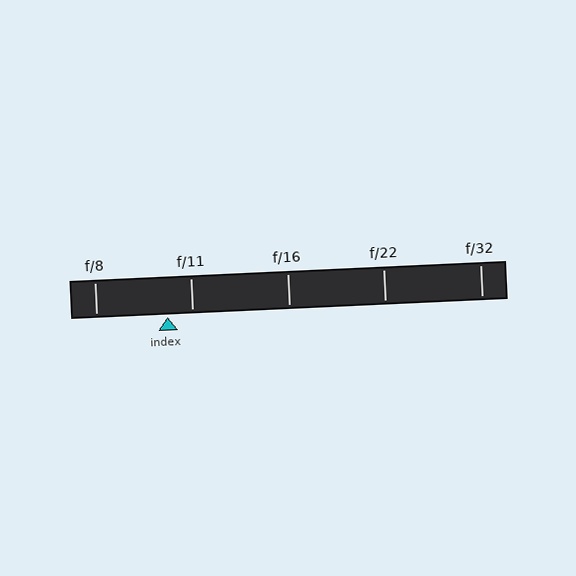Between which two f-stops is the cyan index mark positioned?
The index mark is between f/8 and f/11.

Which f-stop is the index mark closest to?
The index mark is closest to f/11.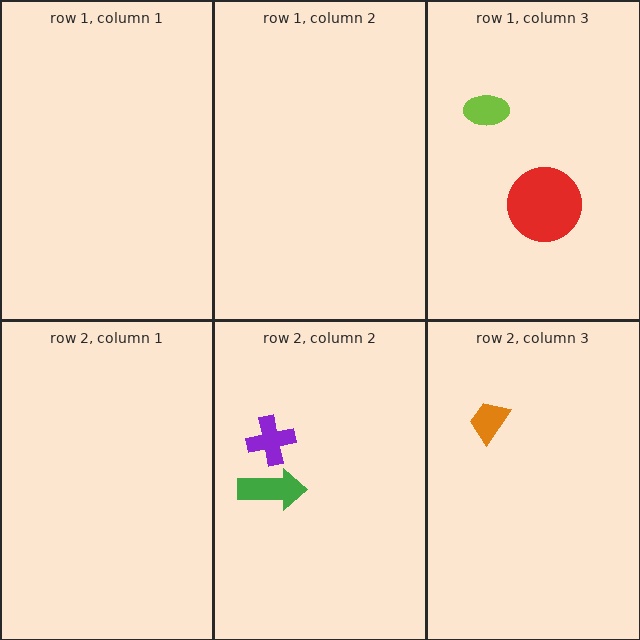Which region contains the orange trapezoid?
The row 2, column 3 region.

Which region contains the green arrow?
The row 2, column 2 region.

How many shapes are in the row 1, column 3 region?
2.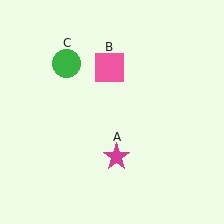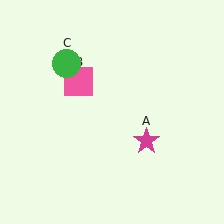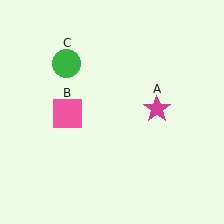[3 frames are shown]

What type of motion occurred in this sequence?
The magenta star (object A), pink square (object B) rotated counterclockwise around the center of the scene.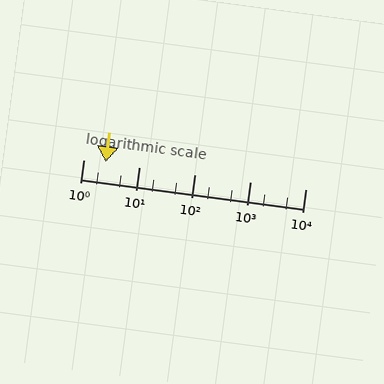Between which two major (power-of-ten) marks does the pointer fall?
The pointer is between 1 and 10.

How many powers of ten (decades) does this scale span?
The scale spans 4 decades, from 1 to 10000.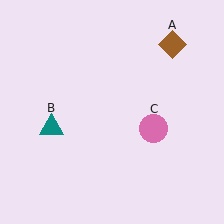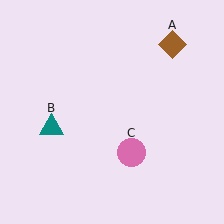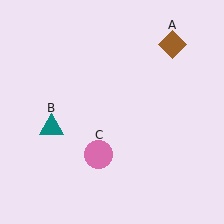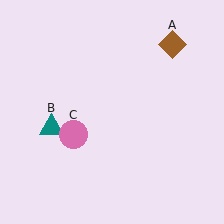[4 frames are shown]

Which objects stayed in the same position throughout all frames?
Brown diamond (object A) and teal triangle (object B) remained stationary.